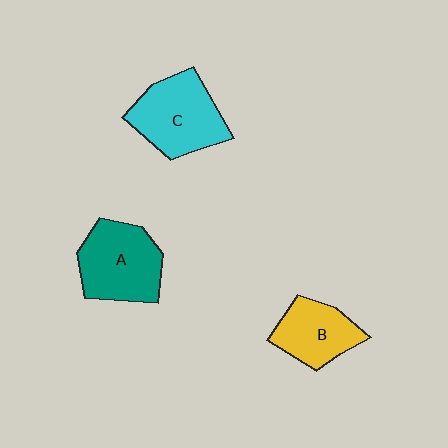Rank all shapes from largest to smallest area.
From largest to smallest: C (cyan), A (teal), B (yellow).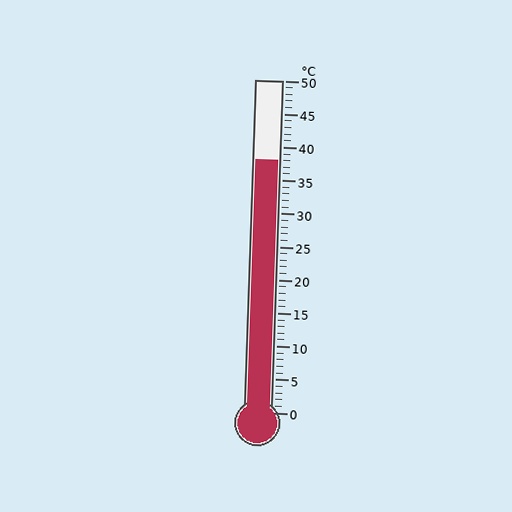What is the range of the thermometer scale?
The thermometer scale ranges from 0°C to 50°C.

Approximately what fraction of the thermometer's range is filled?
The thermometer is filled to approximately 75% of its range.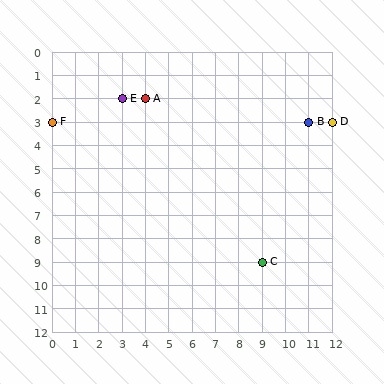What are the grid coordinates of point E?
Point E is at grid coordinates (3, 2).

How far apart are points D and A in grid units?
Points D and A are 8 columns and 1 row apart (about 8.1 grid units diagonally).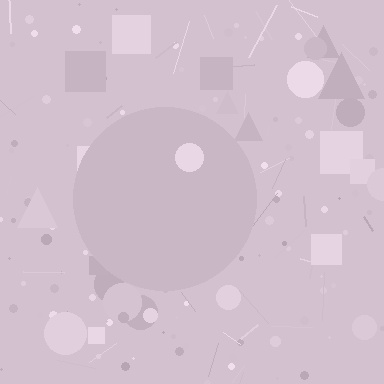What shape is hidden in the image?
A circle is hidden in the image.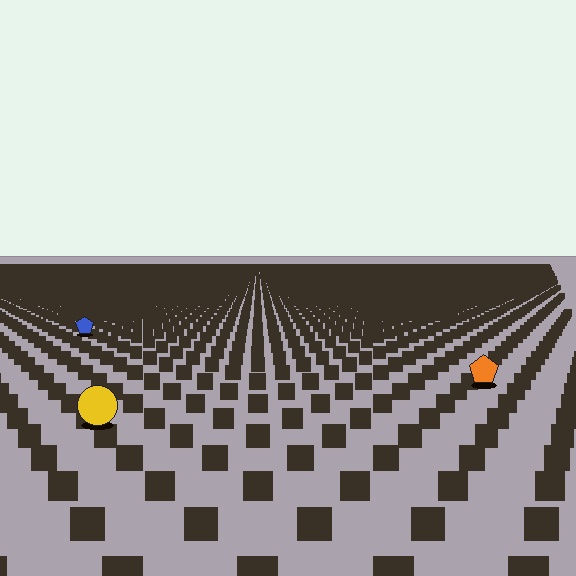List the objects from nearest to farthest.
From nearest to farthest: the yellow circle, the orange pentagon, the blue pentagon.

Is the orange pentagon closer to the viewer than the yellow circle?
No. The yellow circle is closer — you can tell from the texture gradient: the ground texture is coarser near it.